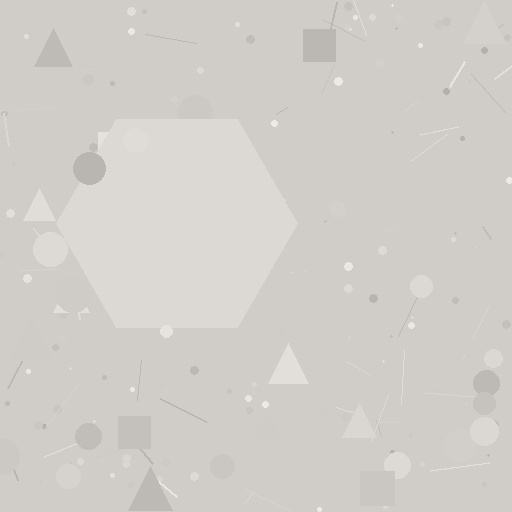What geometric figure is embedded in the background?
A hexagon is embedded in the background.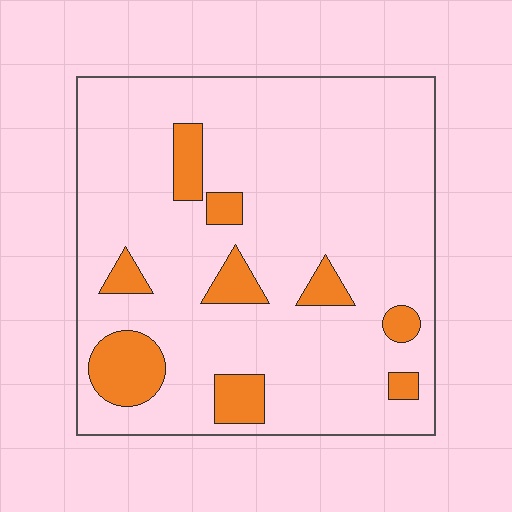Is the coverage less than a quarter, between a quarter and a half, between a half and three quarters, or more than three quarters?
Less than a quarter.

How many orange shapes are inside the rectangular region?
9.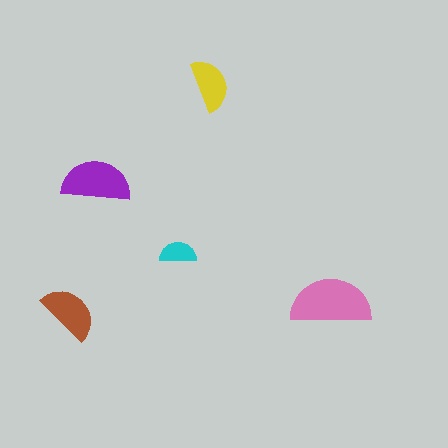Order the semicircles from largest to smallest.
the pink one, the purple one, the brown one, the yellow one, the cyan one.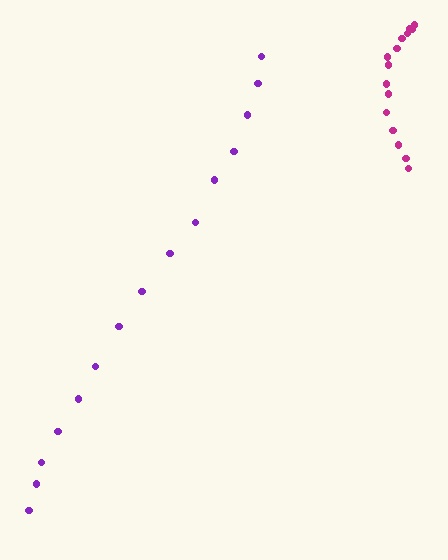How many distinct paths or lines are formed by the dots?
There are 2 distinct paths.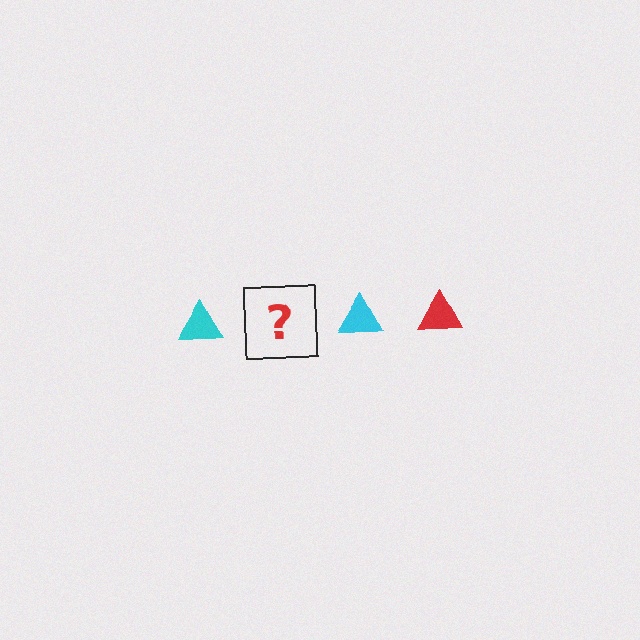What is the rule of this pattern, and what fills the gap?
The rule is that the pattern cycles through cyan, red triangles. The gap should be filled with a red triangle.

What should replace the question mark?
The question mark should be replaced with a red triangle.